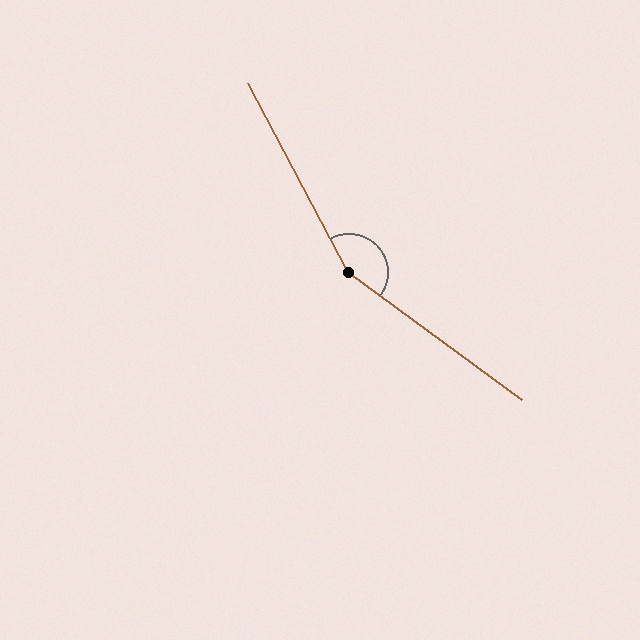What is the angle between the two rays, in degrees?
Approximately 154 degrees.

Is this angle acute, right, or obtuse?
It is obtuse.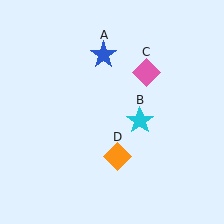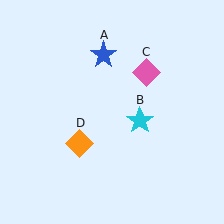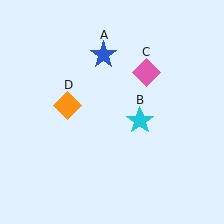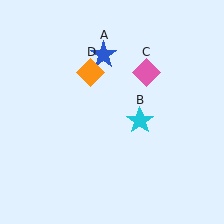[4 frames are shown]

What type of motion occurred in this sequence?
The orange diamond (object D) rotated clockwise around the center of the scene.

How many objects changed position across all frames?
1 object changed position: orange diamond (object D).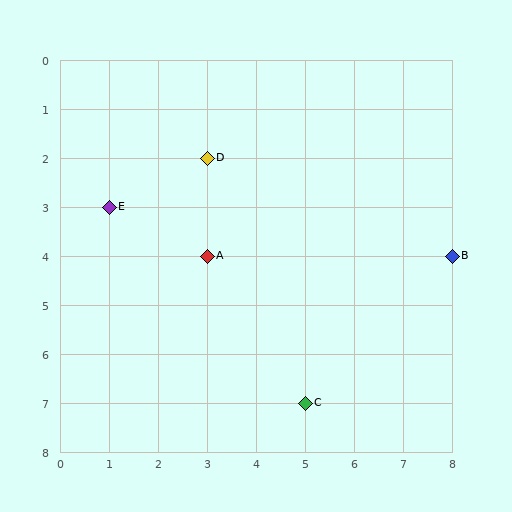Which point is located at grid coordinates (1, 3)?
Point E is at (1, 3).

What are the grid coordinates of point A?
Point A is at grid coordinates (3, 4).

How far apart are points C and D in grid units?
Points C and D are 2 columns and 5 rows apart (about 5.4 grid units diagonally).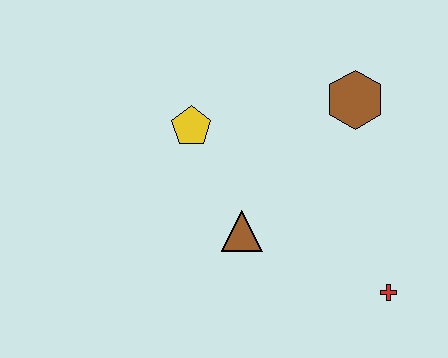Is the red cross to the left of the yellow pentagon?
No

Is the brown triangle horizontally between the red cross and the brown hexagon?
No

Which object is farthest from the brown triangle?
The brown hexagon is farthest from the brown triangle.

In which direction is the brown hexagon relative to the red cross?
The brown hexagon is above the red cross.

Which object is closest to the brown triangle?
The yellow pentagon is closest to the brown triangle.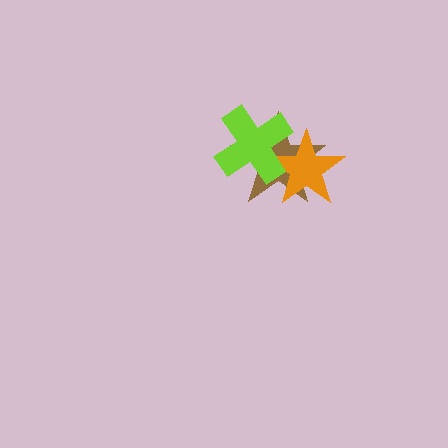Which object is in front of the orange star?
The lime cross is in front of the orange star.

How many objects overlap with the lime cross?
2 objects overlap with the lime cross.